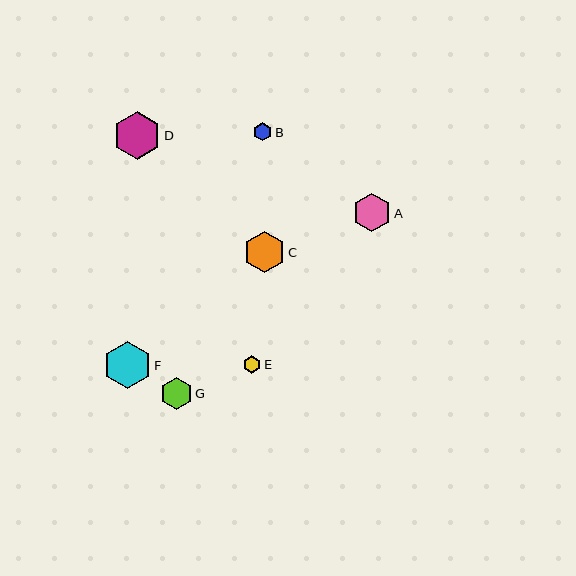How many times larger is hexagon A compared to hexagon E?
Hexagon A is approximately 2.2 times the size of hexagon E.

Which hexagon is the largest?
Hexagon D is the largest with a size of approximately 48 pixels.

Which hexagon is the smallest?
Hexagon E is the smallest with a size of approximately 17 pixels.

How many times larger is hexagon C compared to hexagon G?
Hexagon C is approximately 1.3 times the size of hexagon G.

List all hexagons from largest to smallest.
From largest to smallest: D, F, C, A, G, B, E.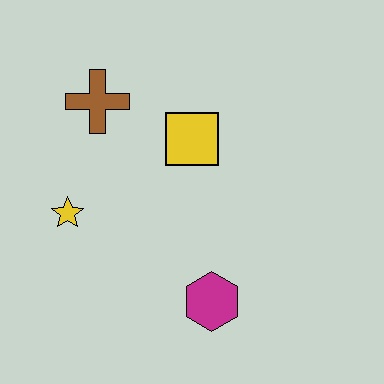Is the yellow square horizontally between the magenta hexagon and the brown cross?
Yes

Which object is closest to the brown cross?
The yellow square is closest to the brown cross.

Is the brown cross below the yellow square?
No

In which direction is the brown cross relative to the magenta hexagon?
The brown cross is above the magenta hexagon.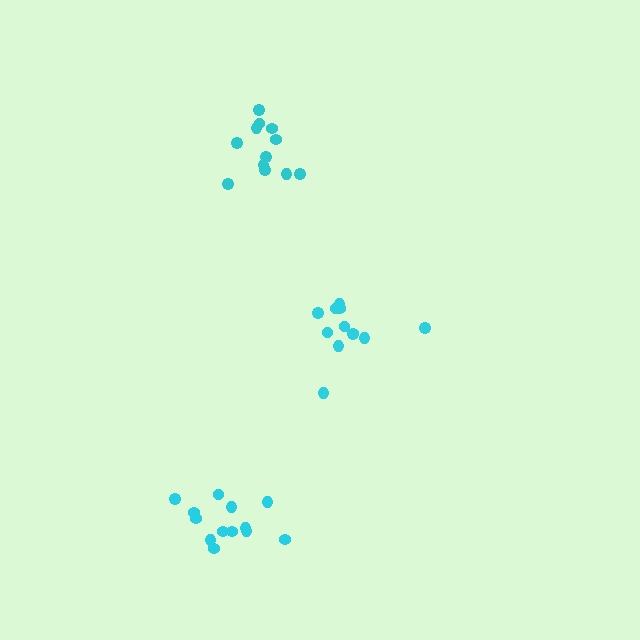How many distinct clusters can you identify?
There are 3 distinct clusters.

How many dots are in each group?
Group 1: 12 dots, Group 2: 12 dots, Group 3: 13 dots (37 total).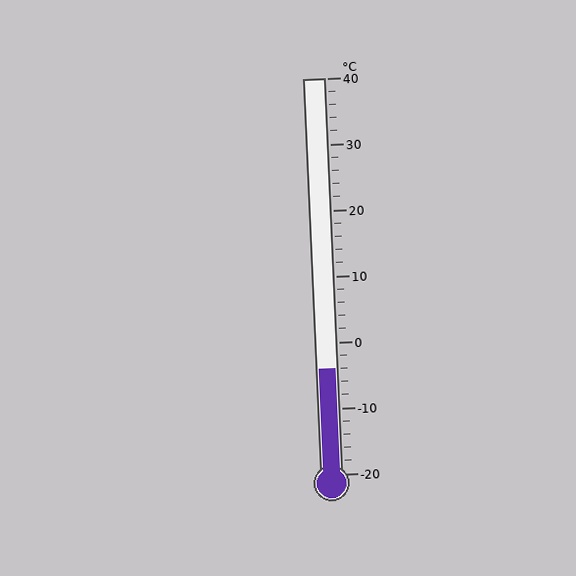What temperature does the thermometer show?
The thermometer shows approximately -4°C.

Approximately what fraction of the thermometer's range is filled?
The thermometer is filled to approximately 25% of its range.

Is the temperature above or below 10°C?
The temperature is below 10°C.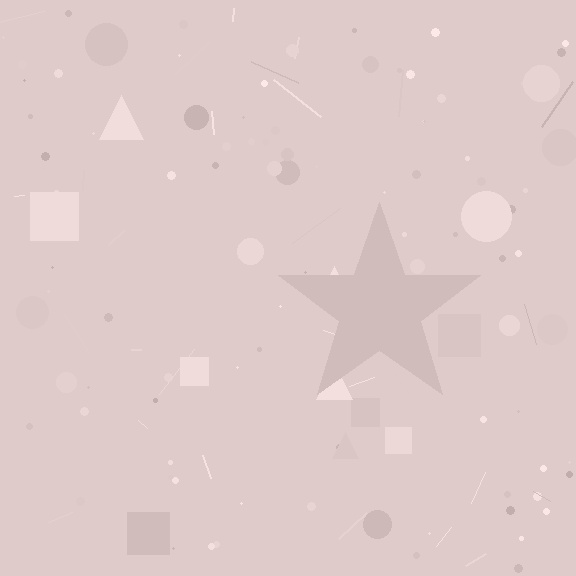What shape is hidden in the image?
A star is hidden in the image.